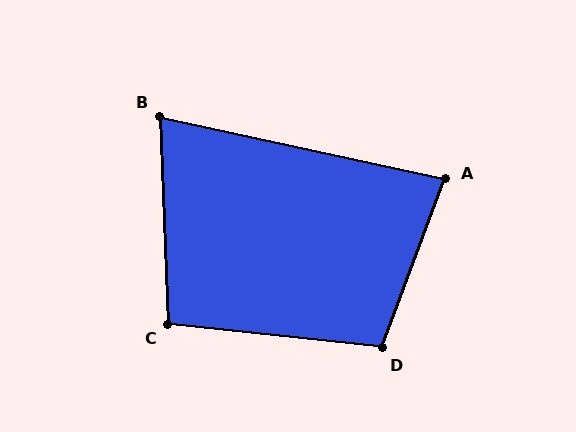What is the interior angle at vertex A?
Approximately 82 degrees (acute).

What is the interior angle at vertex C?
Approximately 98 degrees (obtuse).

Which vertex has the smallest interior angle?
B, at approximately 76 degrees.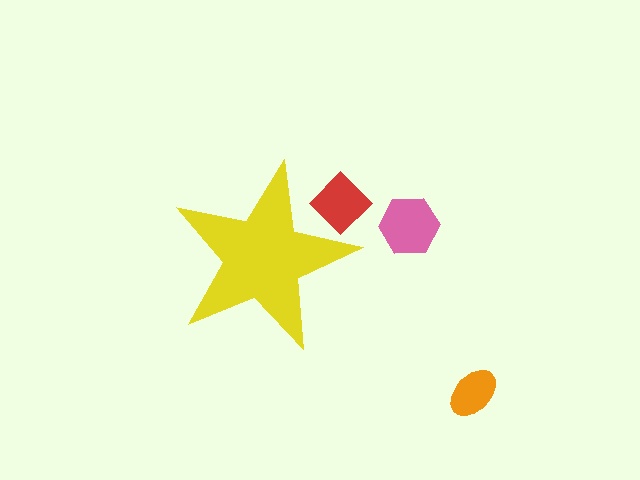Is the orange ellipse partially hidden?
No, the orange ellipse is fully visible.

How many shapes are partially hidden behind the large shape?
1 shape is partially hidden.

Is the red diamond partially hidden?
Yes, the red diamond is partially hidden behind the yellow star.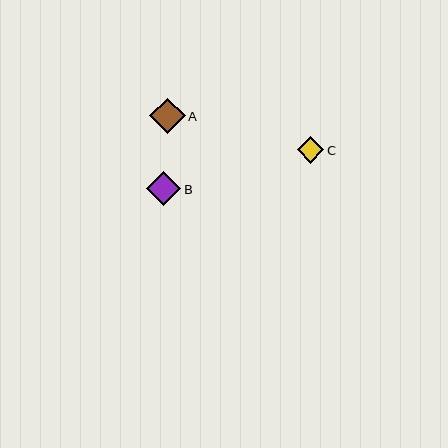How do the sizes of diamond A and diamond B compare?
Diamond A and diamond B are approximately the same size.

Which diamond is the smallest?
Diamond C is the smallest with a size of approximately 27 pixels.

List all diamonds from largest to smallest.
From largest to smallest: A, B, C.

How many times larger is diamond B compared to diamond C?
Diamond B is approximately 1.3 times the size of diamond C.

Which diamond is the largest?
Diamond A is the largest with a size of approximately 36 pixels.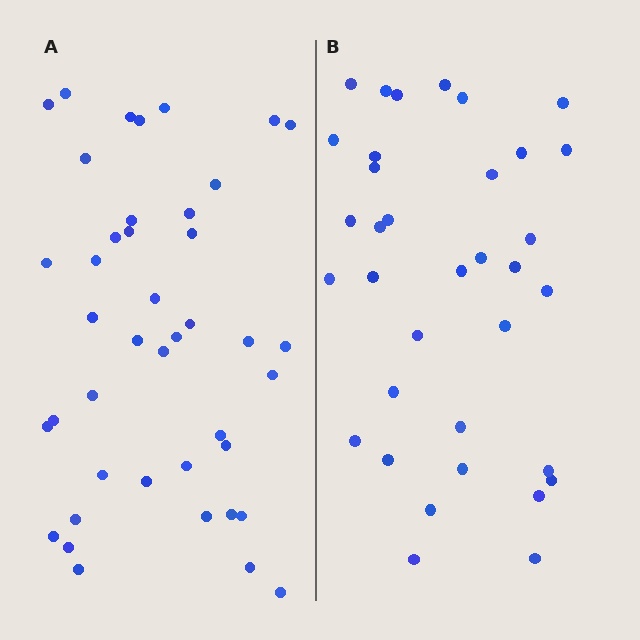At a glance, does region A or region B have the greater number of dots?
Region A (the left region) has more dots.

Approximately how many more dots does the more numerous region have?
Region A has roughly 8 or so more dots than region B.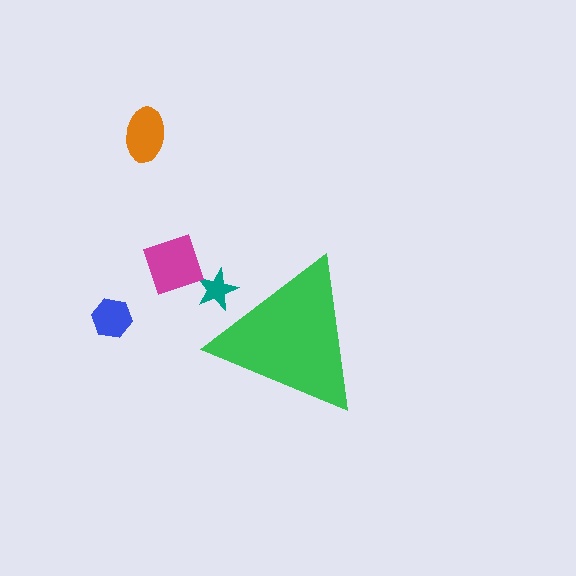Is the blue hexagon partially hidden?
No, the blue hexagon is fully visible.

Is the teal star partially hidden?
Yes, the teal star is partially hidden behind the green triangle.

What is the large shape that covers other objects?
A green triangle.